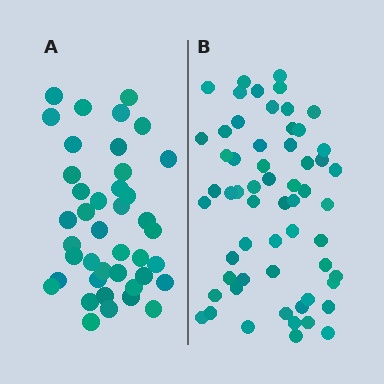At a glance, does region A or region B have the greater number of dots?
Region B (the right region) has more dots.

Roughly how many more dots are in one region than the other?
Region B has approximately 20 more dots than region A.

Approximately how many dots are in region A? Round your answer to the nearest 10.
About 40 dots. (The exact count is 41, which rounds to 40.)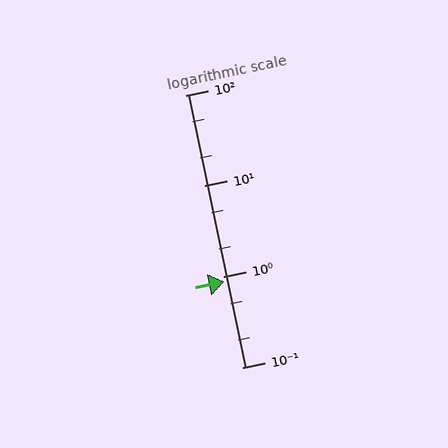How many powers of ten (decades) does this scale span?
The scale spans 3 decades, from 0.1 to 100.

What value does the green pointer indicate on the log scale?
The pointer indicates approximately 0.88.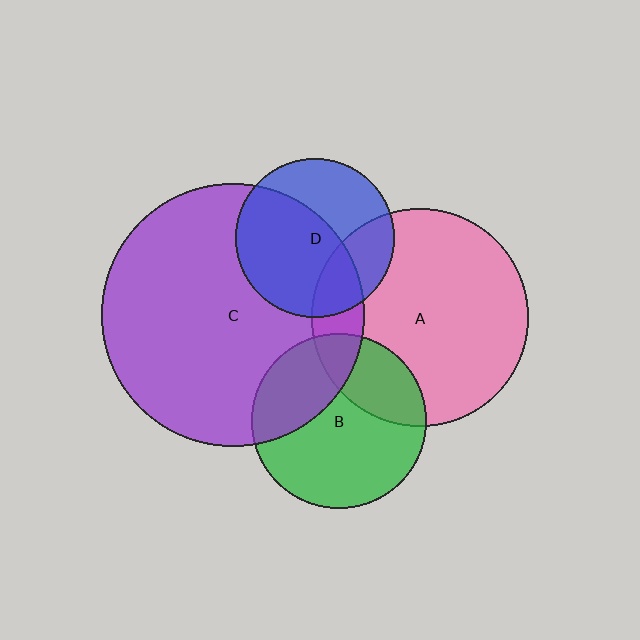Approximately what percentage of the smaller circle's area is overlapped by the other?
Approximately 60%.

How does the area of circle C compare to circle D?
Approximately 2.7 times.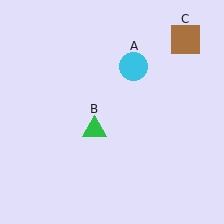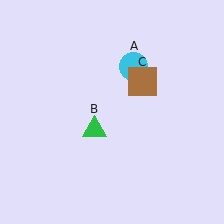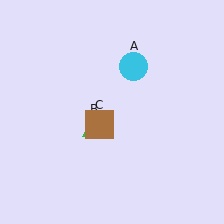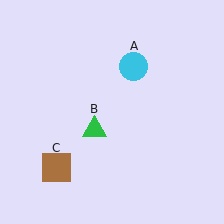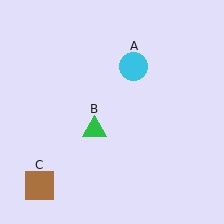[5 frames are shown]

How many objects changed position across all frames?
1 object changed position: brown square (object C).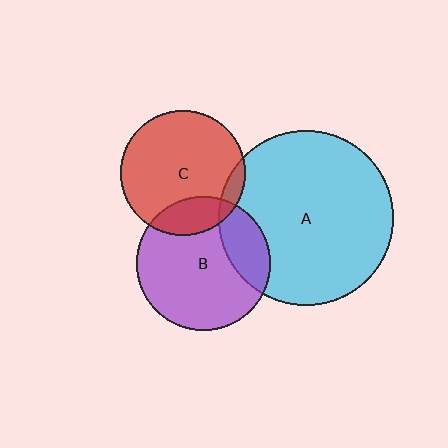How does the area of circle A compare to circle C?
Approximately 2.0 times.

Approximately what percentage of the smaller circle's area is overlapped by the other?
Approximately 5%.